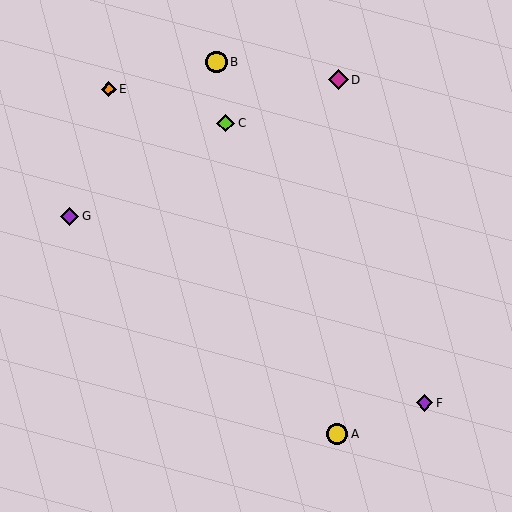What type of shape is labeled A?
Shape A is a yellow circle.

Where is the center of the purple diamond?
The center of the purple diamond is at (425, 403).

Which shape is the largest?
The yellow circle (labeled B) is the largest.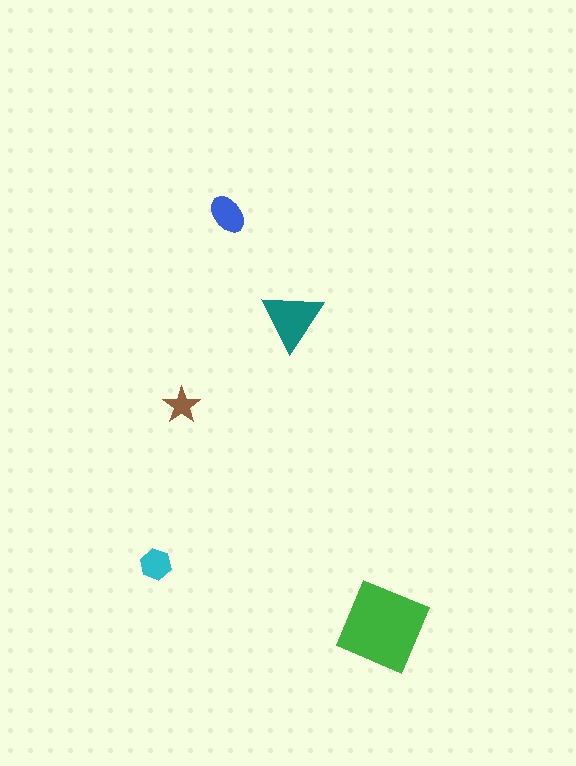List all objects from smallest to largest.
The brown star, the cyan hexagon, the blue ellipse, the teal triangle, the green square.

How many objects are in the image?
There are 5 objects in the image.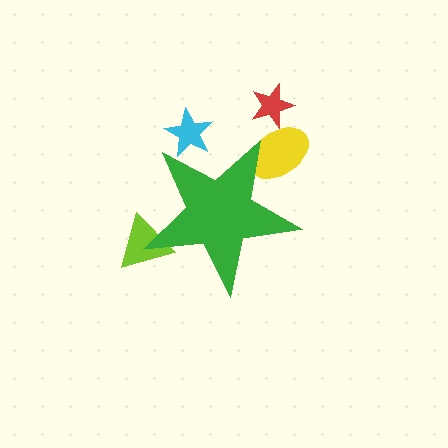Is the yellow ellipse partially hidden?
Yes, the yellow ellipse is partially hidden behind the green star.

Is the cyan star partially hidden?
Yes, the cyan star is partially hidden behind the green star.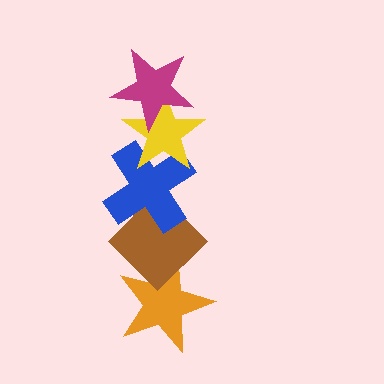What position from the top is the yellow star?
The yellow star is 2nd from the top.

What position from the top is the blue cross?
The blue cross is 3rd from the top.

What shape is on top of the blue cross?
The yellow star is on top of the blue cross.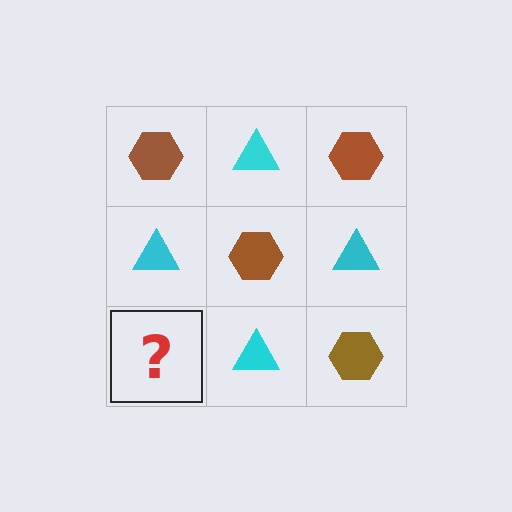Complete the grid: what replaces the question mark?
The question mark should be replaced with a brown hexagon.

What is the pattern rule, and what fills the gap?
The rule is that it alternates brown hexagon and cyan triangle in a checkerboard pattern. The gap should be filled with a brown hexagon.